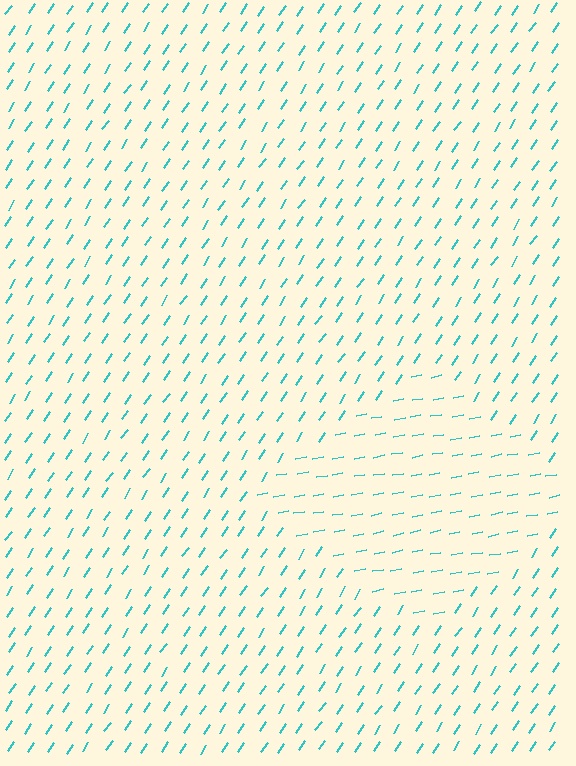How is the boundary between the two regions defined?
The boundary is defined purely by a change in line orientation (approximately 45 degrees difference). All lines are the same color and thickness.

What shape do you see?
I see a diamond.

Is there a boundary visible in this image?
Yes, there is a texture boundary formed by a change in line orientation.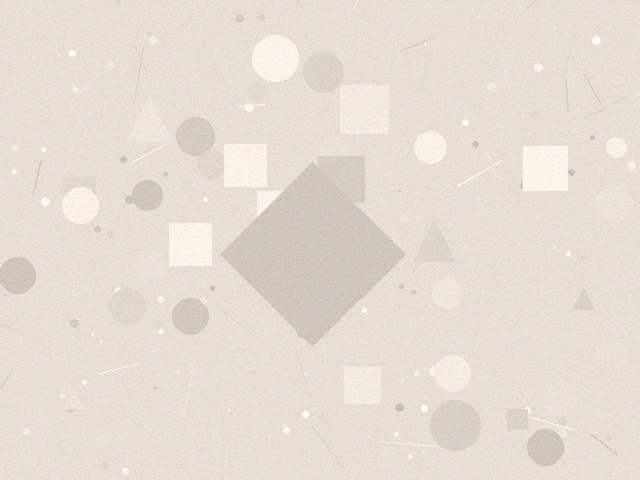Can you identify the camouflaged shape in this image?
The camouflaged shape is a diamond.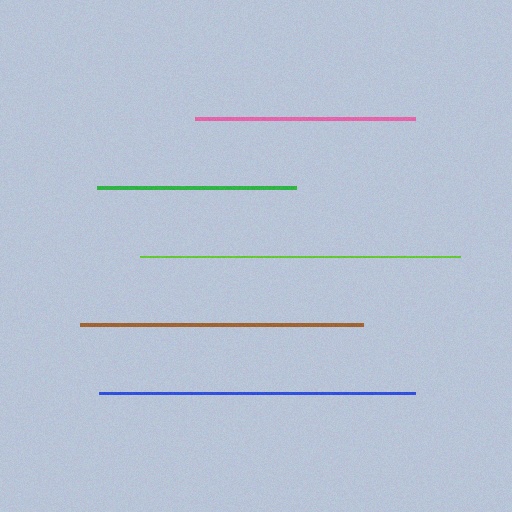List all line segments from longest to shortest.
From longest to shortest: lime, blue, brown, pink, green.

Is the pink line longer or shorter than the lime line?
The lime line is longer than the pink line.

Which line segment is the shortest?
The green line is the shortest at approximately 199 pixels.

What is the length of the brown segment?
The brown segment is approximately 283 pixels long.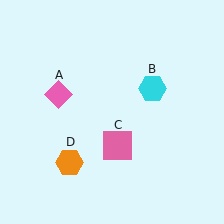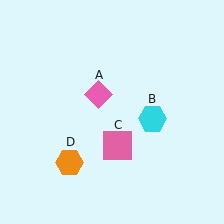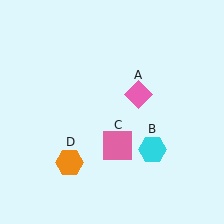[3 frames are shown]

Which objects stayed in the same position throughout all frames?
Pink square (object C) and orange hexagon (object D) remained stationary.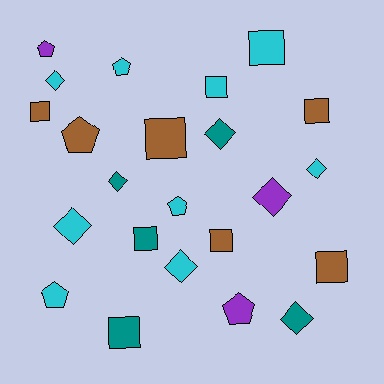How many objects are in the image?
There are 23 objects.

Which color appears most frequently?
Cyan, with 9 objects.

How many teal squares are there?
There are 2 teal squares.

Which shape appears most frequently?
Square, with 9 objects.